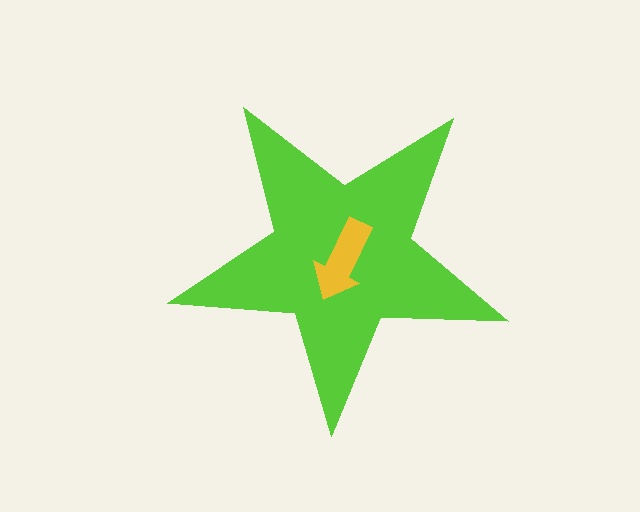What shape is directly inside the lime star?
The yellow arrow.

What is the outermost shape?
The lime star.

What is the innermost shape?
The yellow arrow.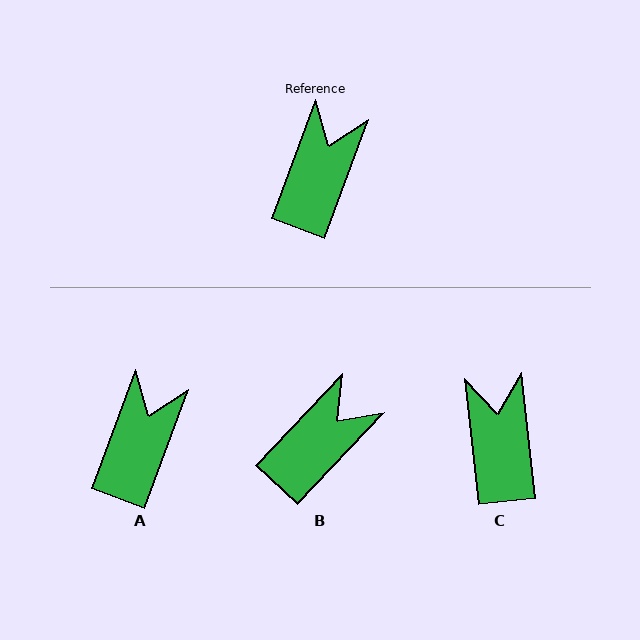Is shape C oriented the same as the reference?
No, it is off by about 27 degrees.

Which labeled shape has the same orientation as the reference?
A.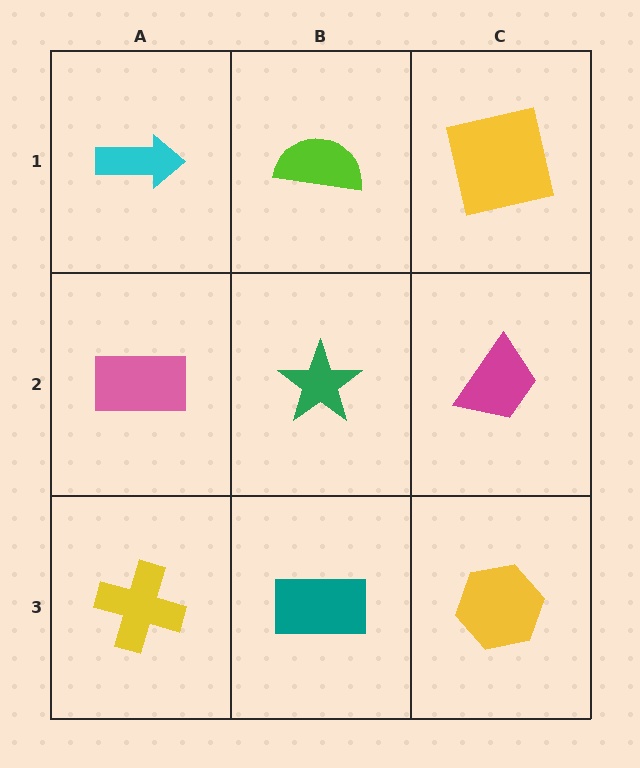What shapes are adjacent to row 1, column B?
A green star (row 2, column B), a cyan arrow (row 1, column A), a yellow square (row 1, column C).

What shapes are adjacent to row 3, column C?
A magenta trapezoid (row 2, column C), a teal rectangle (row 3, column B).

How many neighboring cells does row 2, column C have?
3.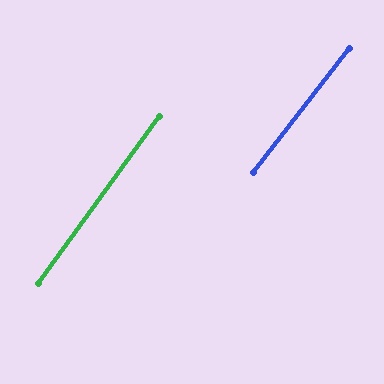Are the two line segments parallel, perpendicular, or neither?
Parallel — their directions differ by only 1.6°.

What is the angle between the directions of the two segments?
Approximately 2 degrees.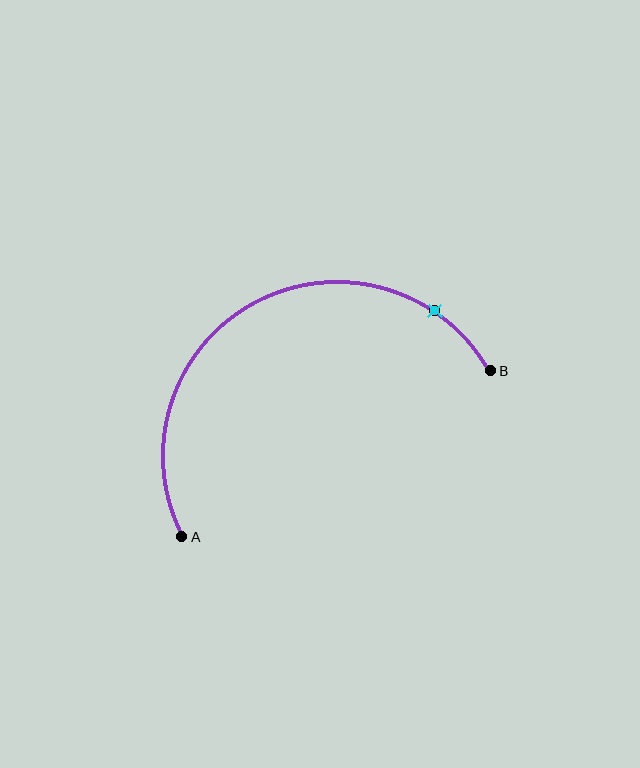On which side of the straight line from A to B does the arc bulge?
The arc bulges above the straight line connecting A and B.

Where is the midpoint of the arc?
The arc midpoint is the point on the curve farthest from the straight line joining A and B. It sits above that line.